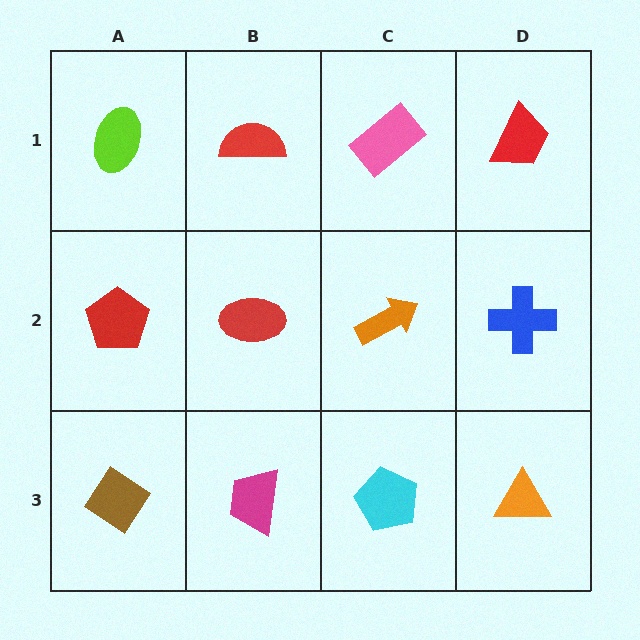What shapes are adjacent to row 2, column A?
A lime ellipse (row 1, column A), a brown diamond (row 3, column A), a red ellipse (row 2, column B).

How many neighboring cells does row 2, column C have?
4.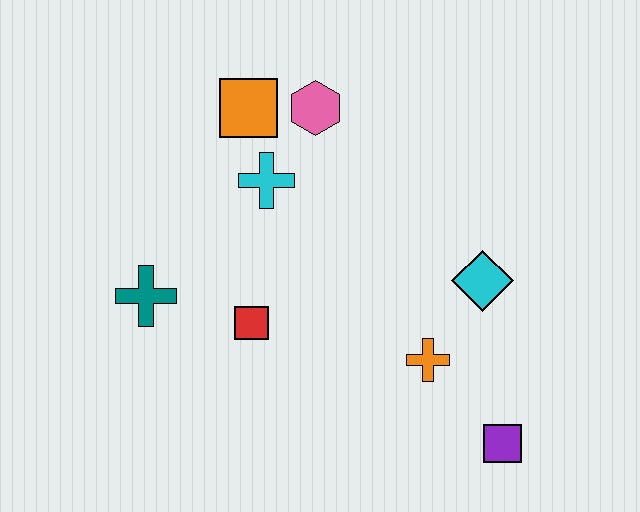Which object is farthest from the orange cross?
The orange square is farthest from the orange cross.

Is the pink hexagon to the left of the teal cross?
No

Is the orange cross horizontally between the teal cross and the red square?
No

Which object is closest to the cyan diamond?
The orange cross is closest to the cyan diamond.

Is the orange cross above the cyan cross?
No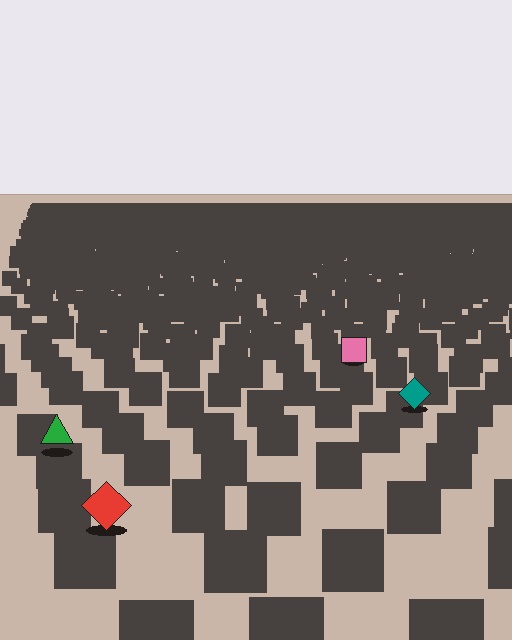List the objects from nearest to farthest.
From nearest to farthest: the red diamond, the green triangle, the teal diamond, the pink square.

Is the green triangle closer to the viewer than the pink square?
Yes. The green triangle is closer — you can tell from the texture gradient: the ground texture is coarser near it.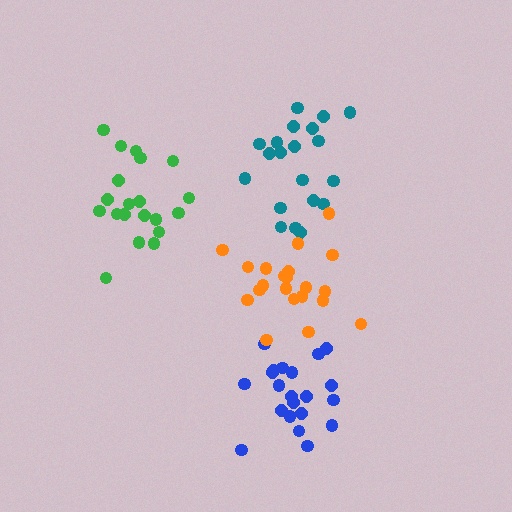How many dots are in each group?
Group 1: 21 dots, Group 2: 20 dots, Group 3: 21 dots, Group 4: 20 dots (82 total).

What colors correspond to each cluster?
The clusters are colored: blue, teal, orange, green.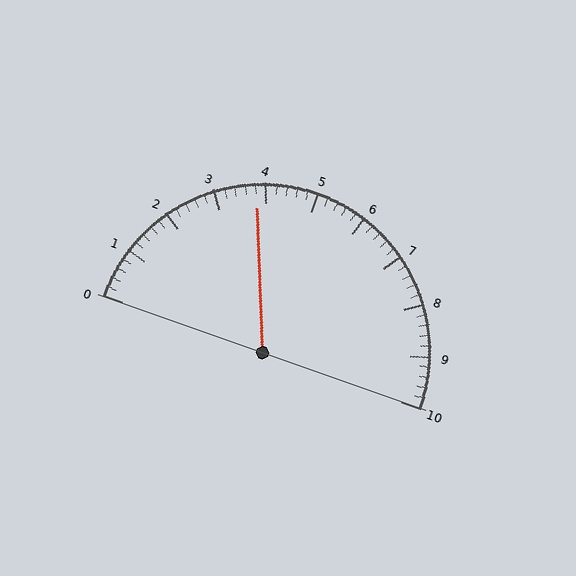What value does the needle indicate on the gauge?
The needle indicates approximately 3.8.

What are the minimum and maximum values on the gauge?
The gauge ranges from 0 to 10.